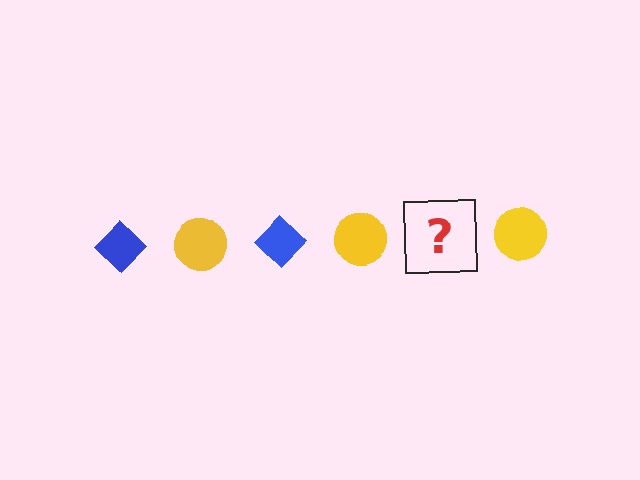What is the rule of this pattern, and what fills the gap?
The rule is that the pattern alternates between blue diamond and yellow circle. The gap should be filled with a blue diamond.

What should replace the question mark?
The question mark should be replaced with a blue diamond.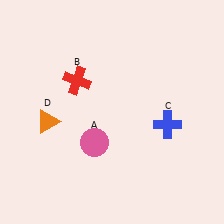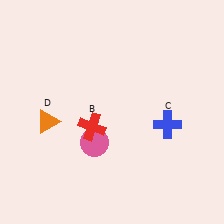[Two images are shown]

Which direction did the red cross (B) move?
The red cross (B) moved down.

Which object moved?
The red cross (B) moved down.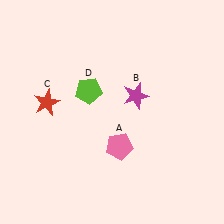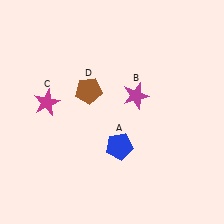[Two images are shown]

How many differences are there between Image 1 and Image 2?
There are 3 differences between the two images.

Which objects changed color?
A changed from pink to blue. C changed from red to magenta. D changed from lime to brown.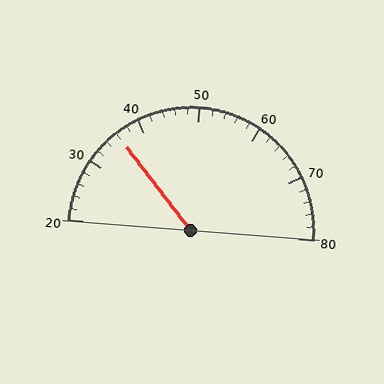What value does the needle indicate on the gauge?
The needle indicates approximately 36.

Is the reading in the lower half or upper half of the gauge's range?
The reading is in the lower half of the range (20 to 80).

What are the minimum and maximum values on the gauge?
The gauge ranges from 20 to 80.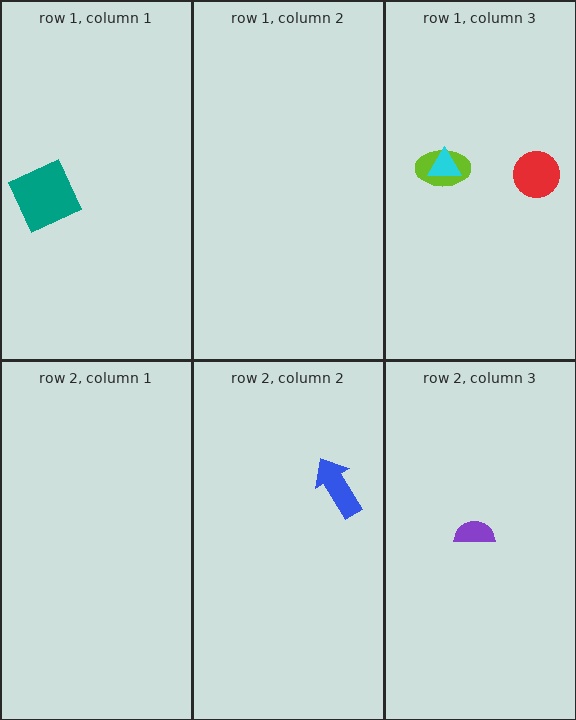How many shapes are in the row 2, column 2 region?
1.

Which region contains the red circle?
The row 1, column 3 region.